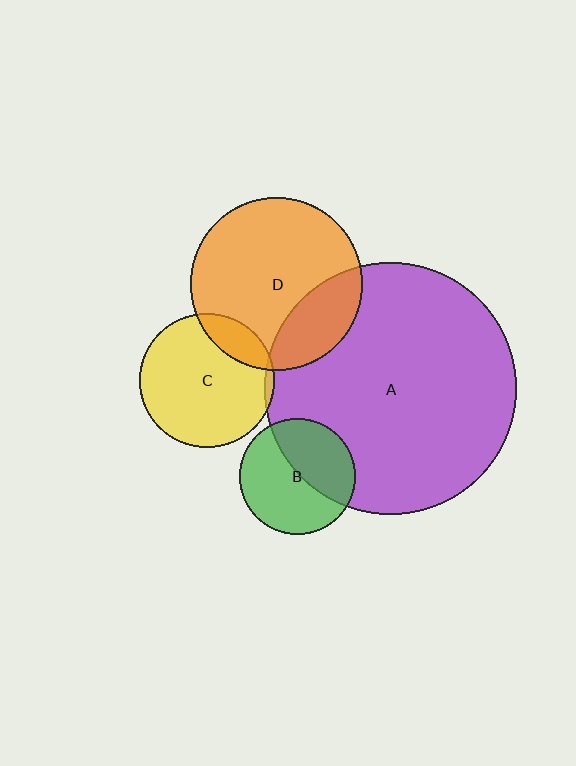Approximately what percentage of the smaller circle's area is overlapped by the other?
Approximately 5%.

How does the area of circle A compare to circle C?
Approximately 3.5 times.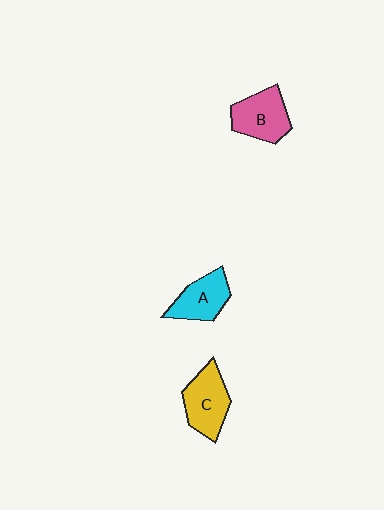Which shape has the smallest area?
Shape A (cyan).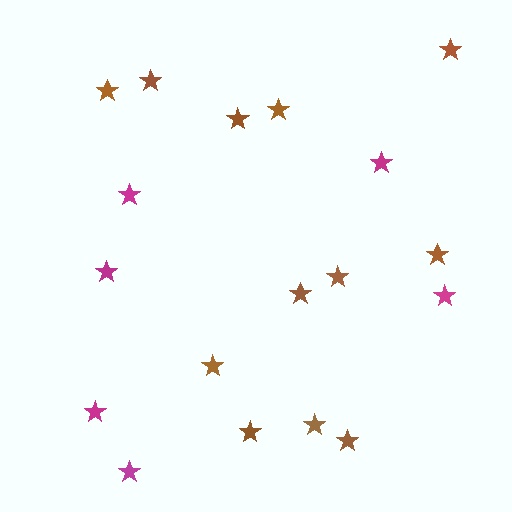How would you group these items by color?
There are 2 groups: one group of magenta stars (6) and one group of brown stars (12).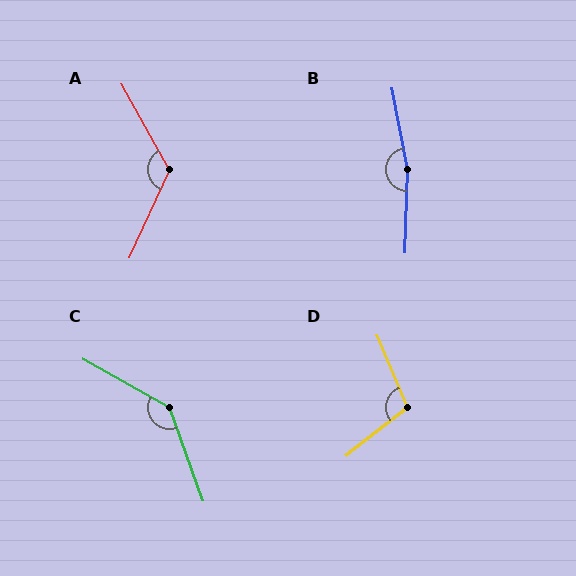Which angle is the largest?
B, at approximately 167 degrees.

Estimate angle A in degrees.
Approximately 126 degrees.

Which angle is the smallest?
D, at approximately 106 degrees.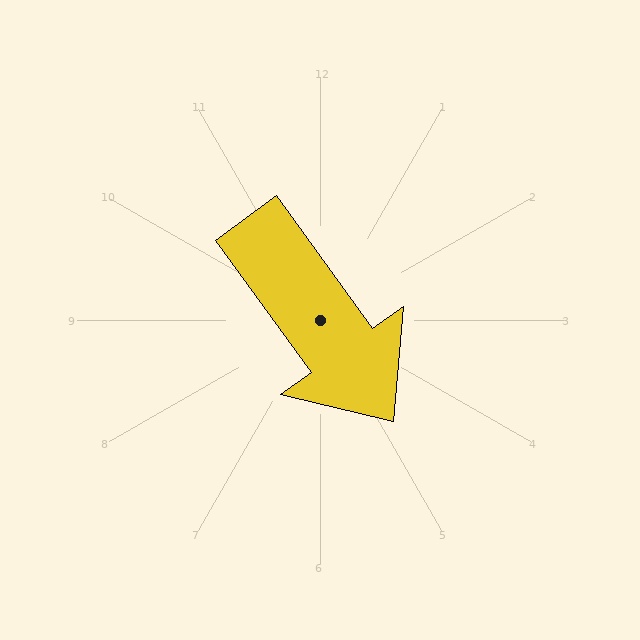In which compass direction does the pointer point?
Southeast.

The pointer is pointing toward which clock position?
Roughly 5 o'clock.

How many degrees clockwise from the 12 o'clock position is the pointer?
Approximately 144 degrees.